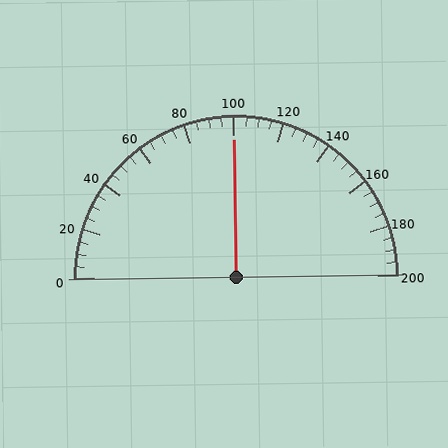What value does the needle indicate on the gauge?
The needle indicates approximately 100.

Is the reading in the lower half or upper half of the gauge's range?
The reading is in the upper half of the range (0 to 200).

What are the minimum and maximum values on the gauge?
The gauge ranges from 0 to 200.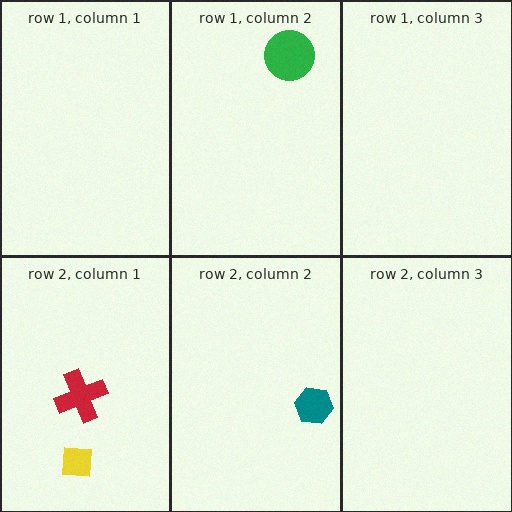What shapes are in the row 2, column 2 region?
The teal hexagon.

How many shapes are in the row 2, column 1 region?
2.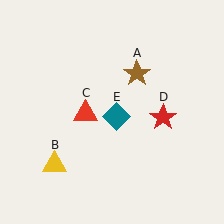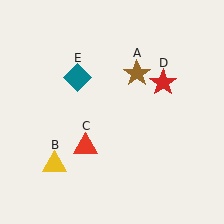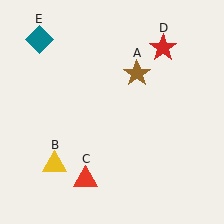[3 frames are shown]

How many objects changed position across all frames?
3 objects changed position: red triangle (object C), red star (object D), teal diamond (object E).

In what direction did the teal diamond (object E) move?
The teal diamond (object E) moved up and to the left.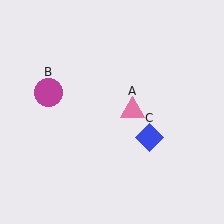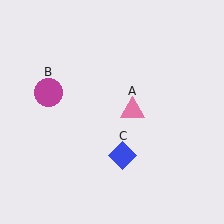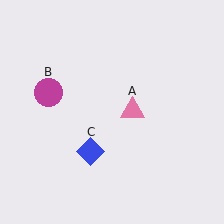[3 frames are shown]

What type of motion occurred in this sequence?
The blue diamond (object C) rotated clockwise around the center of the scene.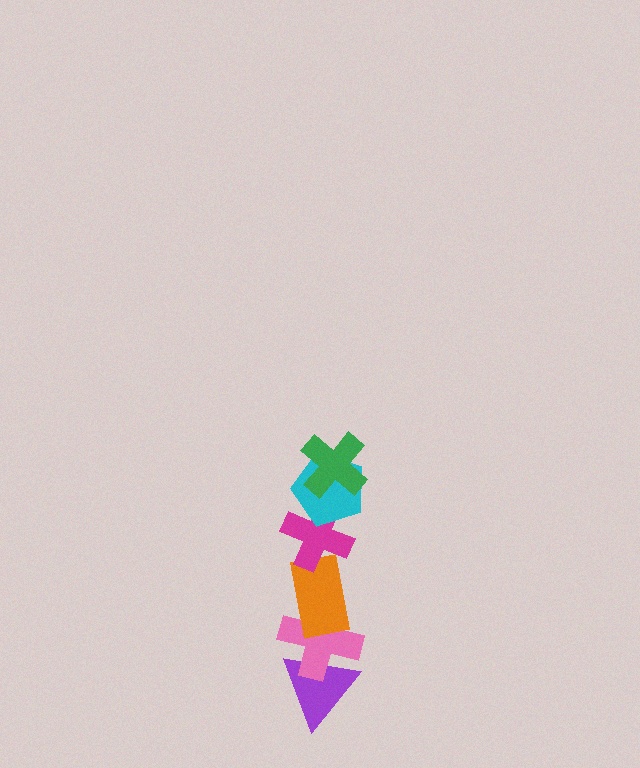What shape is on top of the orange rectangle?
The magenta cross is on top of the orange rectangle.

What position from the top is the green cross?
The green cross is 1st from the top.